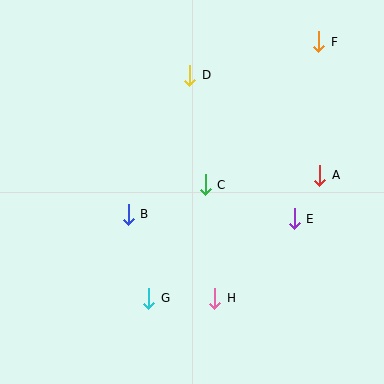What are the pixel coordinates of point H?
Point H is at (215, 298).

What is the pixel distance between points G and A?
The distance between G and A is 211 pixels.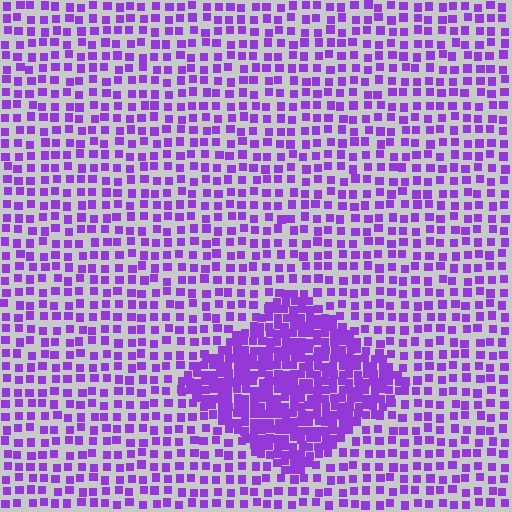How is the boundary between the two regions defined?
The boundary is defined by a change in element density (approximately 2.4x ratio). All elements are the same color, size, and shape.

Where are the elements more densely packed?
The elements are more densely packed inside the diamond boundary.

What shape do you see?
I see a diamond.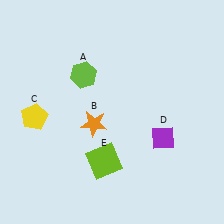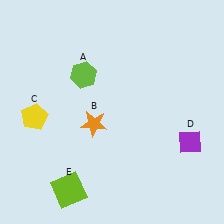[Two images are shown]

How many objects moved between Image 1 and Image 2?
2 objects moved between the two images.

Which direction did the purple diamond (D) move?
The purple diamond (D) moved right.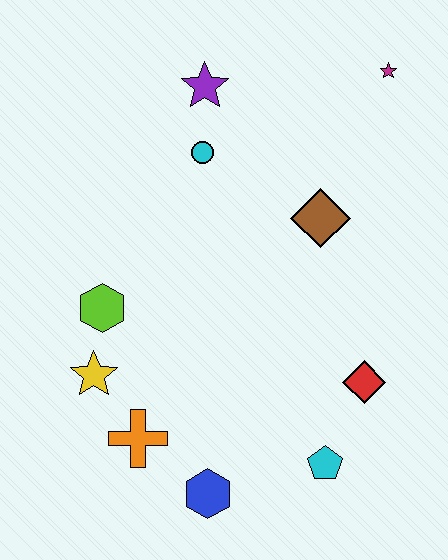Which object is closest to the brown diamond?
The cyan circle is closest to the brown diamond.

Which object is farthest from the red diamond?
The purple star is farthest from the red diamond.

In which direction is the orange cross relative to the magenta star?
The orange cross is below the magenta star.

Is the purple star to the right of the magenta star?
No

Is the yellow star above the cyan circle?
No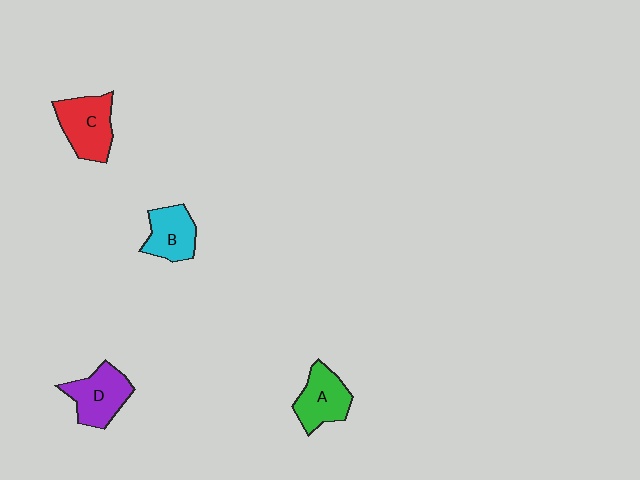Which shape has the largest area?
Shape C (red).